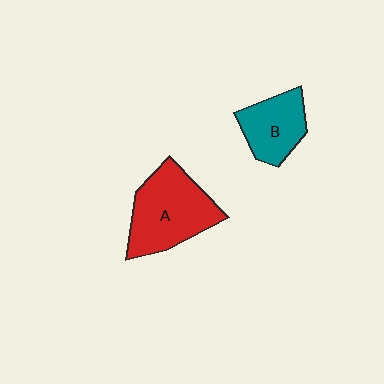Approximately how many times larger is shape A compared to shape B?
Approximately 1.6 times.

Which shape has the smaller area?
Shape B (teal).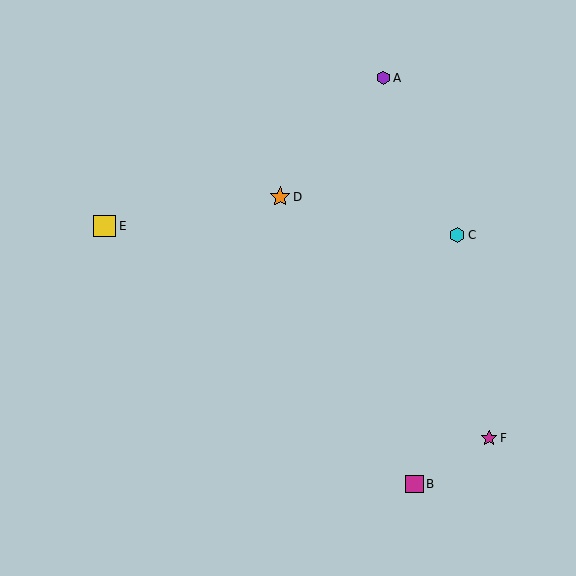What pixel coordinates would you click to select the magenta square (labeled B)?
Click at (414, 484) to select the magenta square B.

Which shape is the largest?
The yellow square (labeled E) is the largest.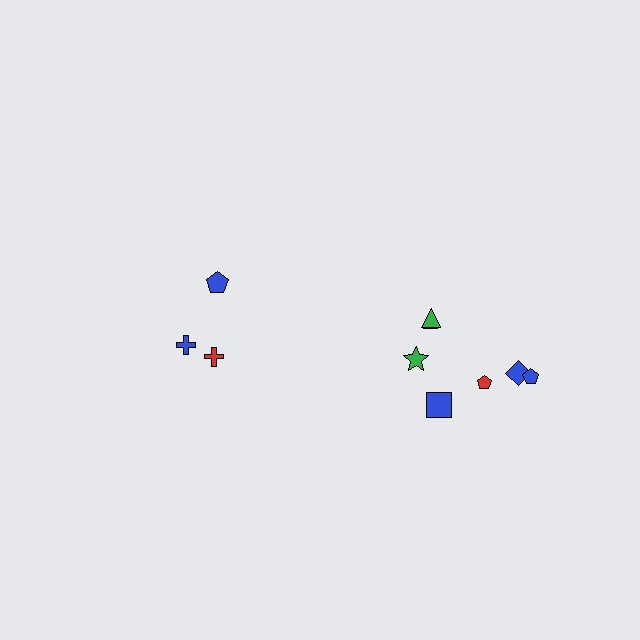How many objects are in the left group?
There are 3 objects.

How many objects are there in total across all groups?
There are 10 objects.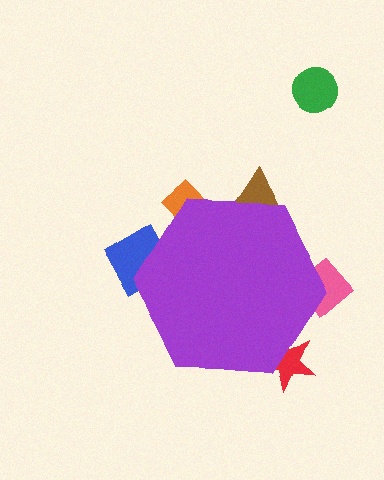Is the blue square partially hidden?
Yes, the blue square is partially hidden behind the purple hexagon.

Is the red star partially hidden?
Yes, the red star is partially hidden behind the purple hexagon.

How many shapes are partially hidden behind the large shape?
5 shapes are partially hidden.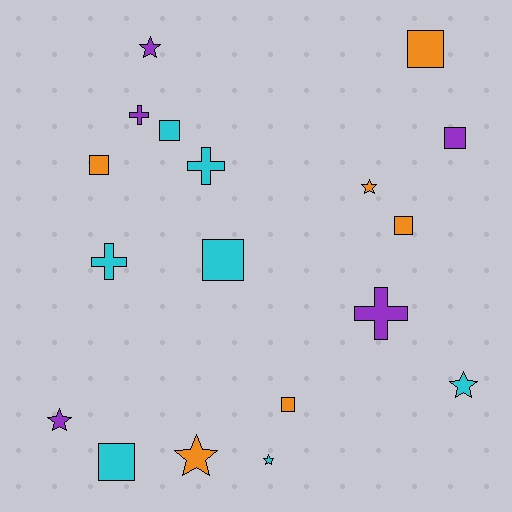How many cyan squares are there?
There are 3 cyan squares.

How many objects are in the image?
There are 18 objects.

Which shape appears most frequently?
Square, with 8 objects.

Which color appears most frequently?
Cyan, with 7 objects.